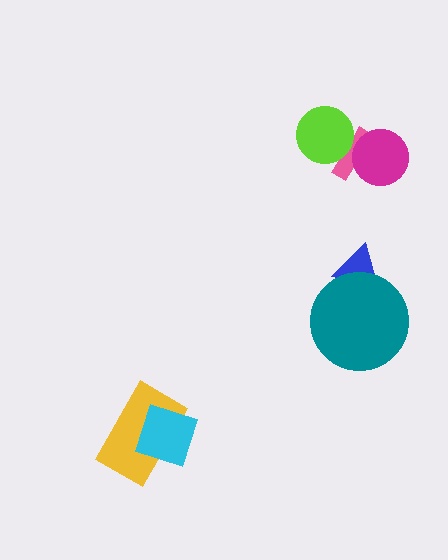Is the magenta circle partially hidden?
No, no other shape covers it.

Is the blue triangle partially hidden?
Yes, it is partially covered by another shape.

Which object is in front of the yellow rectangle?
The cyan diamond is in front of the yellow rectangle.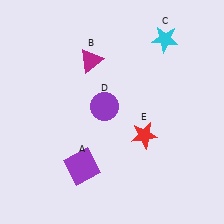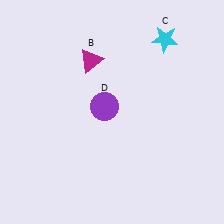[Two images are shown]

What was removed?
The purple square (A), the red star (E) were removed in Image 2.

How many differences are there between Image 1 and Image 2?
There are 2 differences between the two images.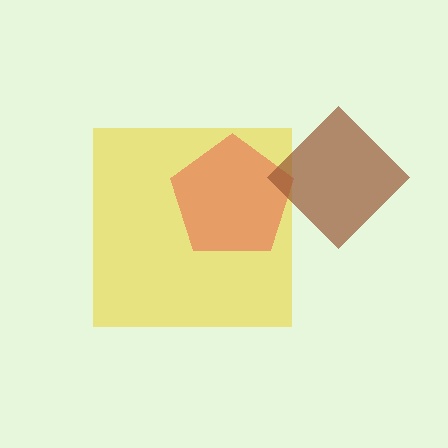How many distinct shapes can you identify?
There are 3 distinct shapes: a yellow square, a red pentagon, a brown diamond.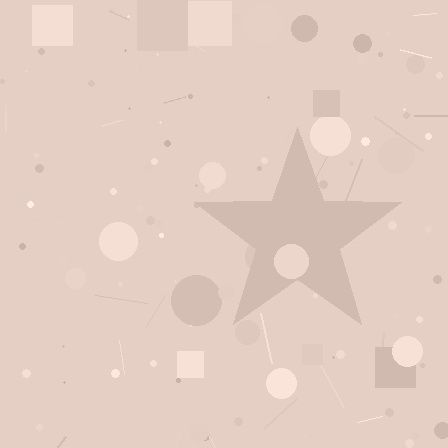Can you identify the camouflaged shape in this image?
The camouflaged shape is a star.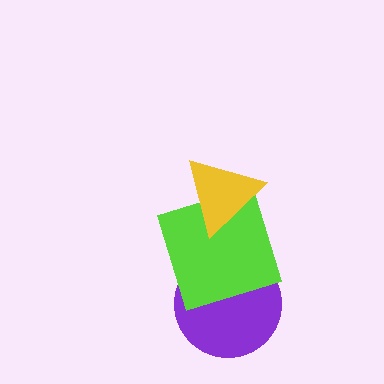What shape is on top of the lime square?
The yellow triangle is on top of the lime square.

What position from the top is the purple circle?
The purple circle is 3rd from the top.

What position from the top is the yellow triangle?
The yellow triangle is 1st from the top.